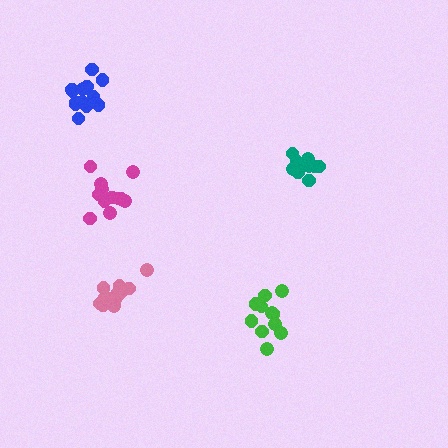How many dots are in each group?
Group 1: 11 dots, Group 2: 13 dots, Group 3: 11 dots, Group 4: 14 dots, Group 5: 12 dots (61 total).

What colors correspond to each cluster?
The clusters are colored: teal, blue, green, pink, magenta.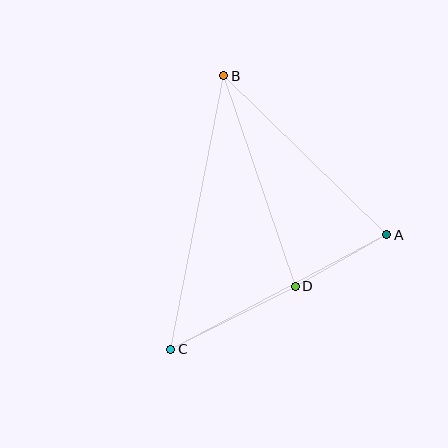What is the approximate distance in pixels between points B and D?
The distance between B and D is approximately 223 pixels.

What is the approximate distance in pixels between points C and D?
The distance between C and D is approximately 140 pixels.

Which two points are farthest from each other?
Points B and C are farthest from each other.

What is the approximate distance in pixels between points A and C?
The distance between A and C is approximately 245 pixels.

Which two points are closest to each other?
Points A and D are closest to each other.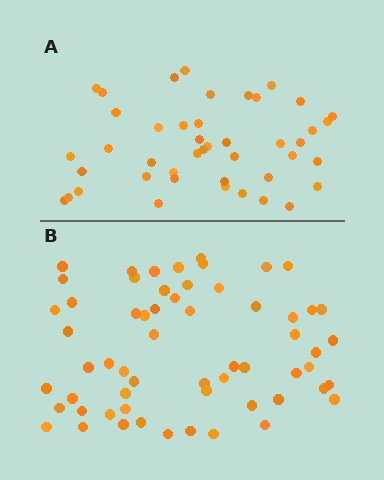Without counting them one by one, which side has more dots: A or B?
Region B (the bottom region) has more dots.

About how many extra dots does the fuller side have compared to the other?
Region B has approximately 15 more dots than region A.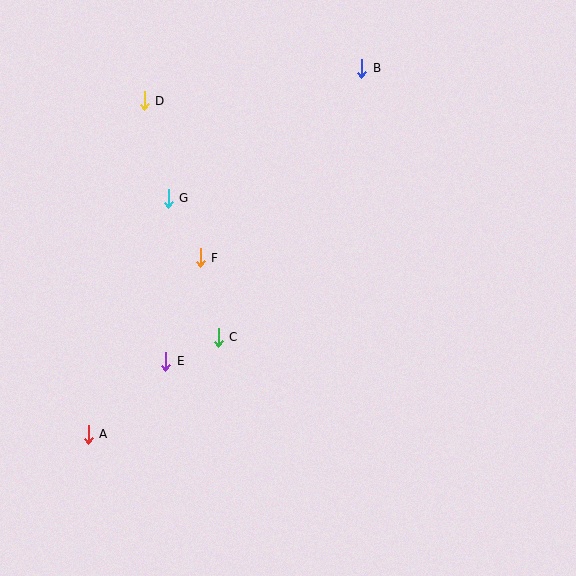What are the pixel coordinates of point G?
Point G is at (168, 198).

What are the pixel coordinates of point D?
Point D is at (144, 101).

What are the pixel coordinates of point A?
Point A is at (88, 434).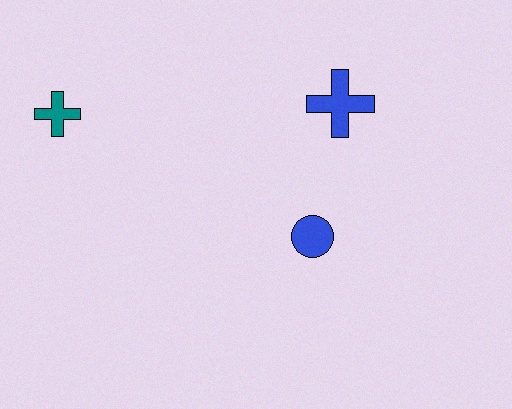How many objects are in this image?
There are 3 objects.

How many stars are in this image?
There are no stars.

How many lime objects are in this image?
There are no lime objects.